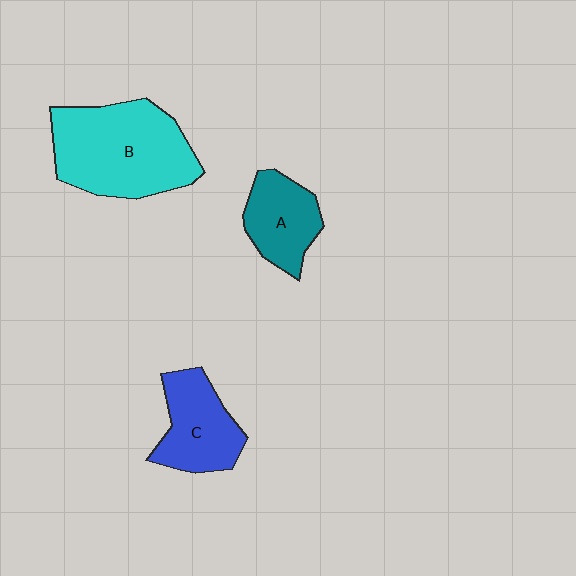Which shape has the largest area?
Shape B (cyan).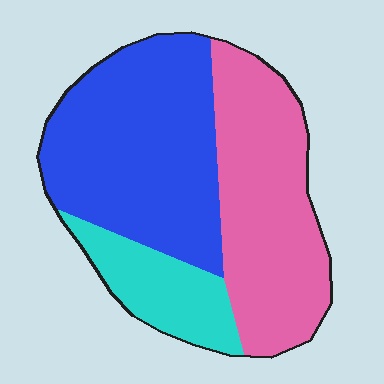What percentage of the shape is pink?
Pink covers about 40% of the shape.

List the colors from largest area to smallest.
From largest to smallest: blue, pink, cyan.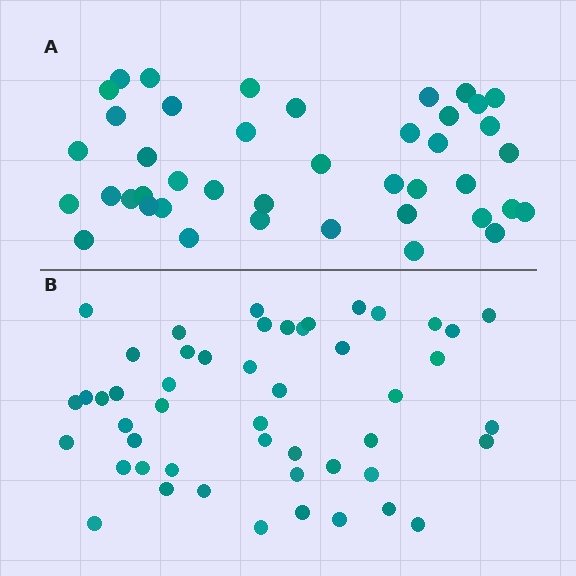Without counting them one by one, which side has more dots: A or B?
Region B (the bottom region) has more dots.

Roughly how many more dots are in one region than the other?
Region B has roughly 8 or so more dots than region A.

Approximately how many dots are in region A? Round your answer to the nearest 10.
About 40 dots. (The exact count is 42, which rounds to 40.)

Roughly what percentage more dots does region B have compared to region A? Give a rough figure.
About 15% more.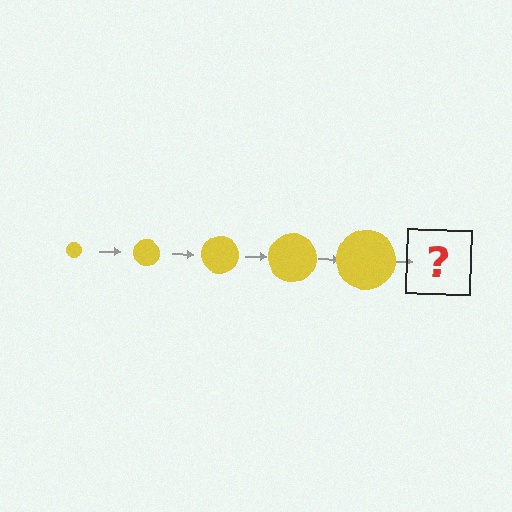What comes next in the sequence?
The next element should be a yellow circle, larger than the previous one.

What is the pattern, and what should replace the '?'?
The pattern is that the circle gets progressively larger each step. The '?' should be a yellow circle, larger than the previous one.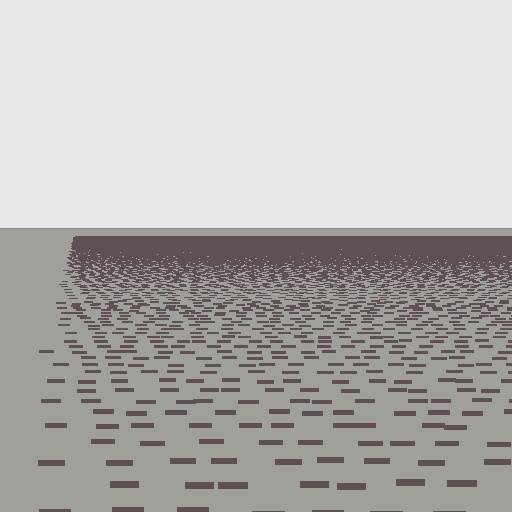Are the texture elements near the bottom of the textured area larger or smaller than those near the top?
Larger. Near the bottom, elements are closer to the viewer and appear at a bigger on-screen size.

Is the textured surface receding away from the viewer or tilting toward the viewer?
The surface is receding away from the viewer. Texture elements get smaller and denser toward the top.